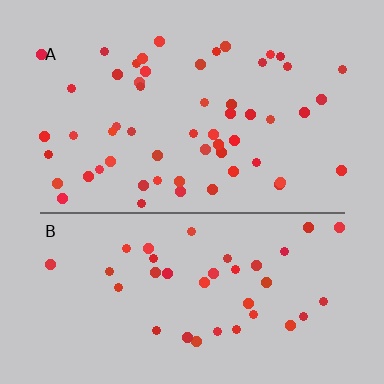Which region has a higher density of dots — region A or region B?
A (the top).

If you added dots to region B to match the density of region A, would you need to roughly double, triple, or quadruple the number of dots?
Approximately double.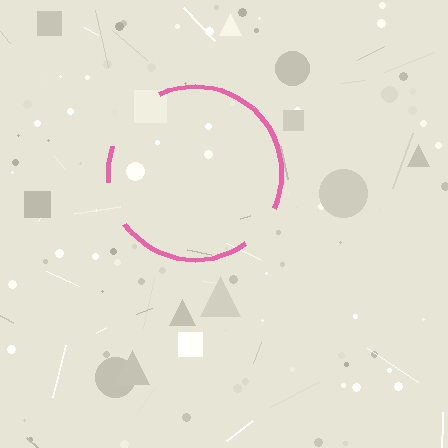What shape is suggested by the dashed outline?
The dashed outline suggests a circle.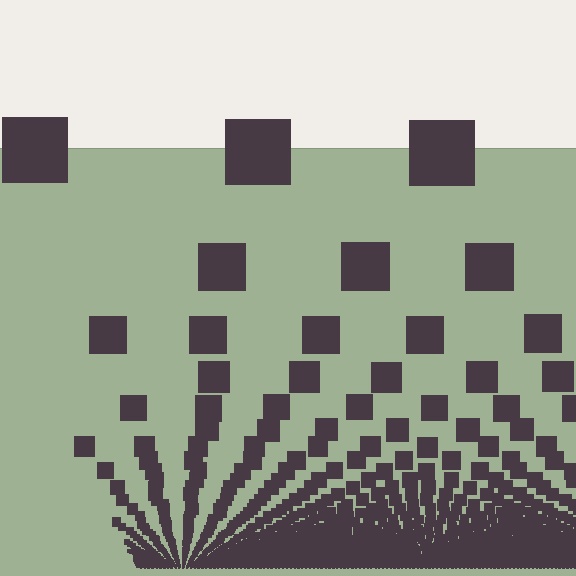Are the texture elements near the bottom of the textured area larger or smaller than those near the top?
Smaller. The gradient is inverted — elements near the bottom are smaller and denser.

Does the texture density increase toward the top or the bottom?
Density increases toward the bottom.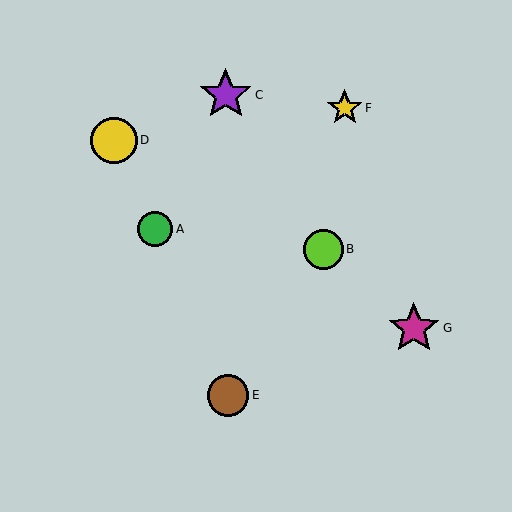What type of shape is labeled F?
Shape F is a yellow star.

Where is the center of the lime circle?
The center of the lime circle is at (323, 249).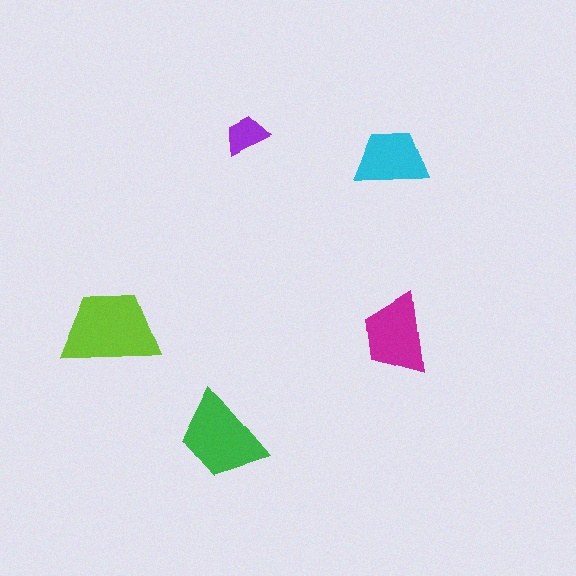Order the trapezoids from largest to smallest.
the lime one, the green one, the magenta one, the cyan one, the purple one.